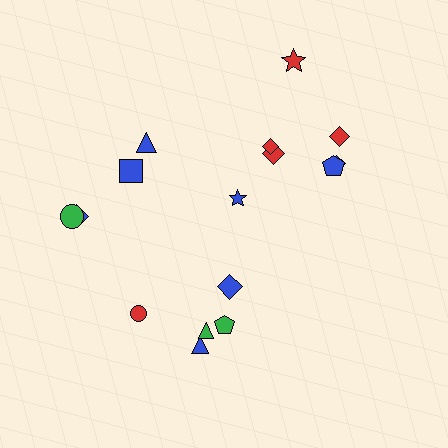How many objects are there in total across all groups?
There are 16 objects.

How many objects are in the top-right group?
There are 7 objects.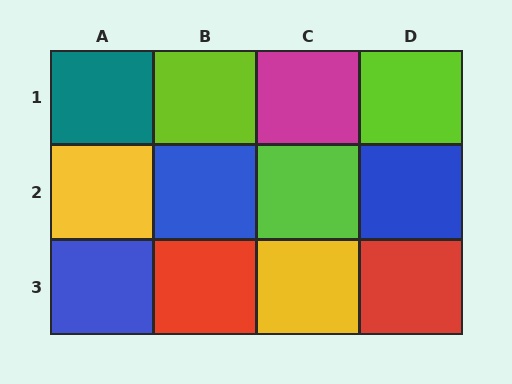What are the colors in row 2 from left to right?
Yellow, blue, lime, blue.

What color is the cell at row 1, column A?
Teal.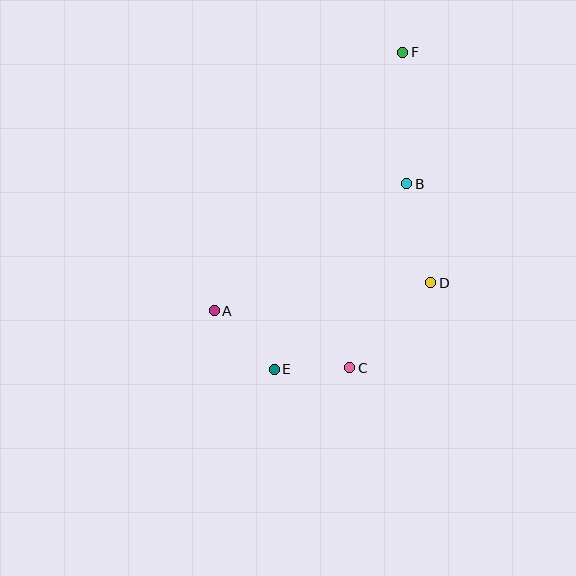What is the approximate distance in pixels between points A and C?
The distance between A and C is approximately 147 pixels.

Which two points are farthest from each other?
Points E and F are farthest from each other.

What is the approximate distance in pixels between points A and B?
The distance between A and B is approximately 230 pixels.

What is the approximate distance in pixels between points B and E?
The distance between B and E is approximately 228 pixels.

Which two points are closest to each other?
Points C and E are closest to each other.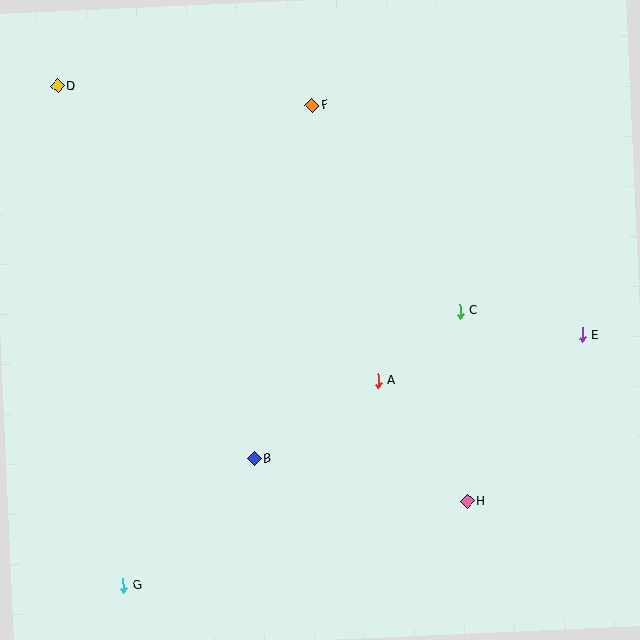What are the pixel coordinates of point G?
Point G is at (124, 586).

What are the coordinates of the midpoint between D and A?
The midpoint between D and A is at (218, 233).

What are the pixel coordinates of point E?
Point E is at (582, 335).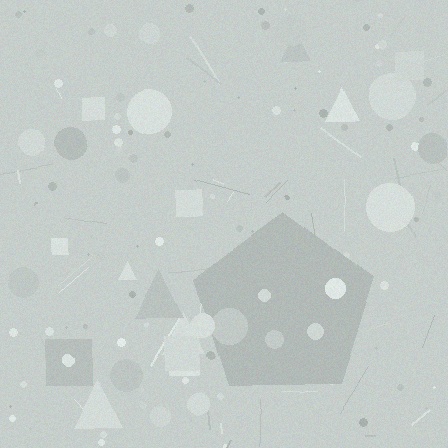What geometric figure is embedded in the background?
A pentagon is embedded in the background.